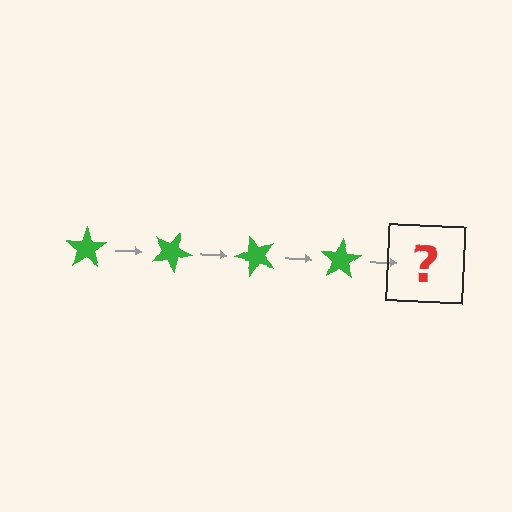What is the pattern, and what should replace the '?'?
The pattern is that the star rotates 25 degrees each step. The '?' should be a green star rotated 100 degrees.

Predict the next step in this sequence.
The next step is a green star rotated 100 degrees.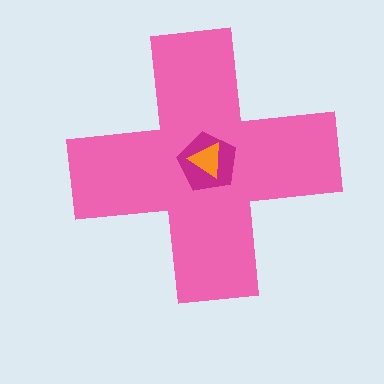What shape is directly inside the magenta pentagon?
The orange triangle.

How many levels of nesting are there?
3.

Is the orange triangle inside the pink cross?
Yes.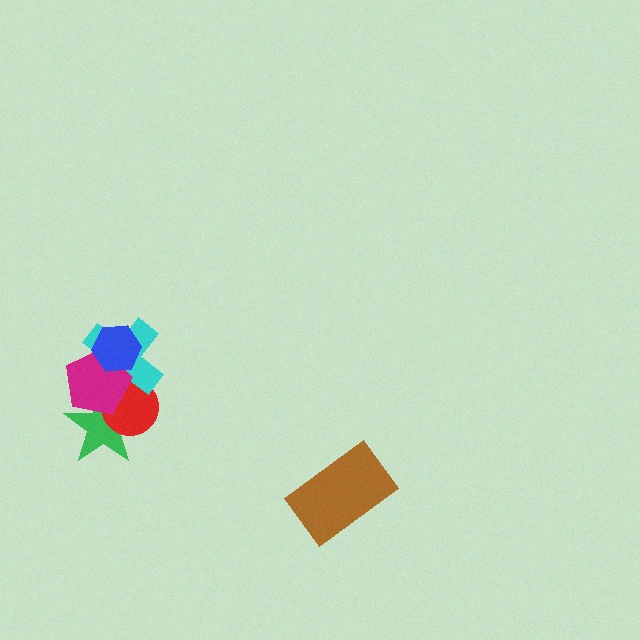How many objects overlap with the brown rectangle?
0 objects overlap with the brown rectangle.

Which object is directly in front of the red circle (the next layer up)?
The cyan cross is directly in front of the red circle.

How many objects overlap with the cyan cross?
4 objects overlap with the cyan cross.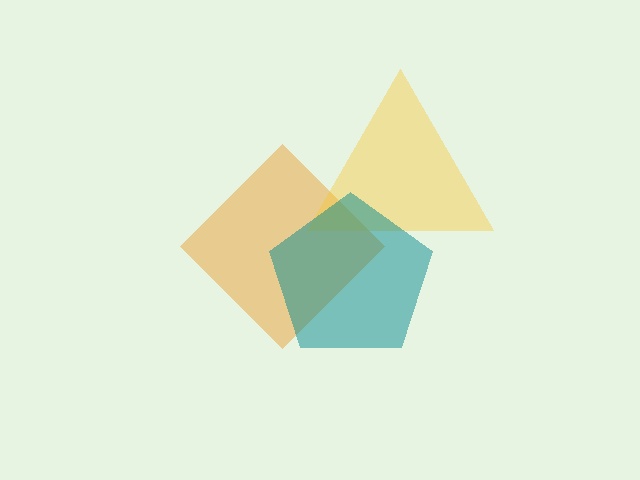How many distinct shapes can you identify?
There are 3 distinct shapes: an orange diamond, a yellow triangle, a teal pentagon.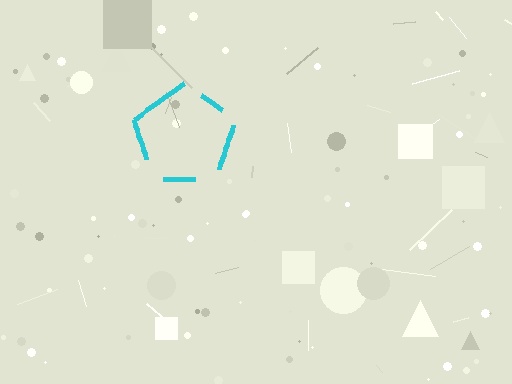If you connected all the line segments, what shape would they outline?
They would outline a pentagon.